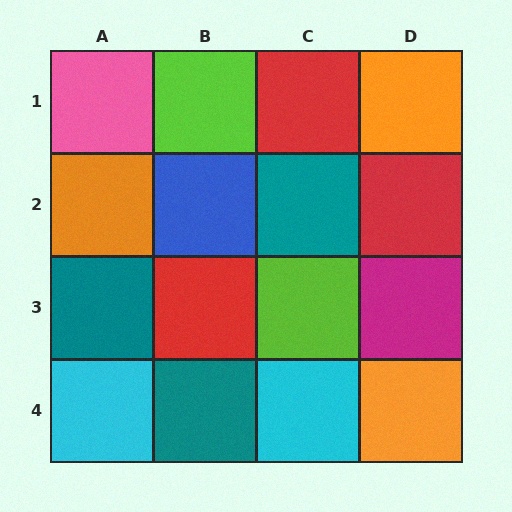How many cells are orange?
3 cells are orange.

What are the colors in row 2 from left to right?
Orange, blue, teal, red.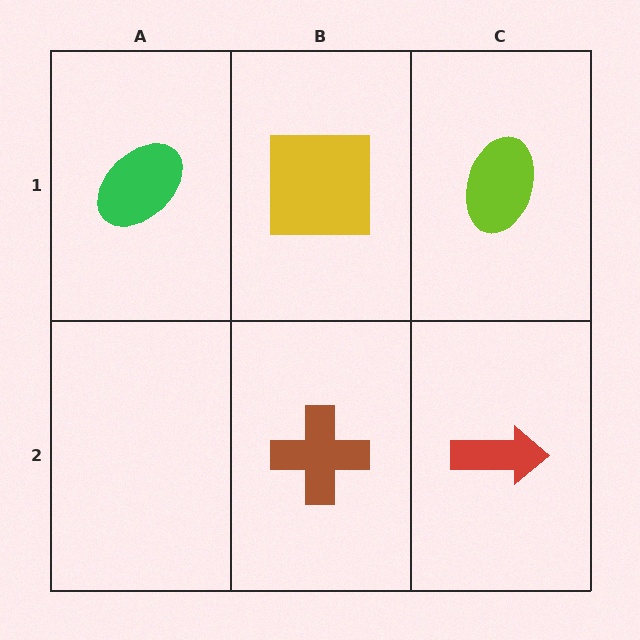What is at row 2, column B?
A brown cross.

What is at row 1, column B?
A yellow square.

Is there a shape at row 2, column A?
No, that cell is empty.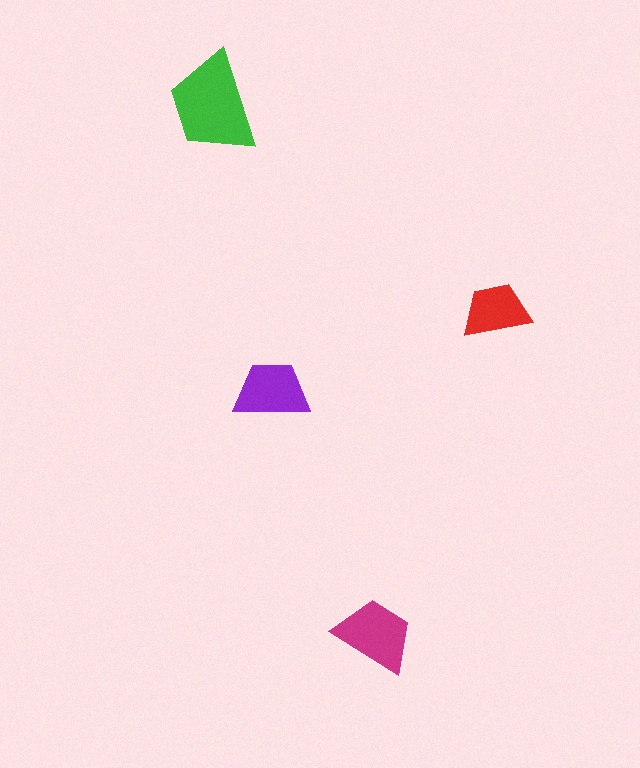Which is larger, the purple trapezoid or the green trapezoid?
The green one.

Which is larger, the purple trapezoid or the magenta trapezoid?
The magenta one.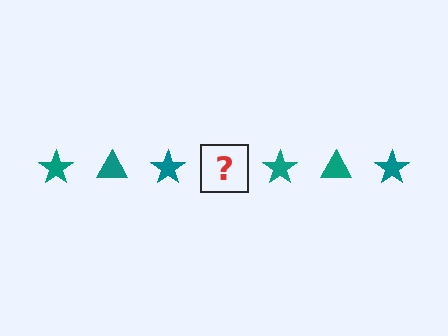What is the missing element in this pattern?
The missing element is a teal triangle.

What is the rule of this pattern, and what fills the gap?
The rule is that the pattern cycles through star, triangle shapes in teal. The gap should be filled with a teal triangle.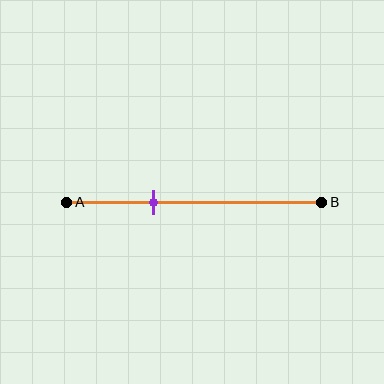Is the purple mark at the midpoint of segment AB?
No, the mark is at about 35% from A, not at the 50% midpoint.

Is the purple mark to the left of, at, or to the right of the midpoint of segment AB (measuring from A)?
The purple mark is to the left of the midpoint of segment AB.